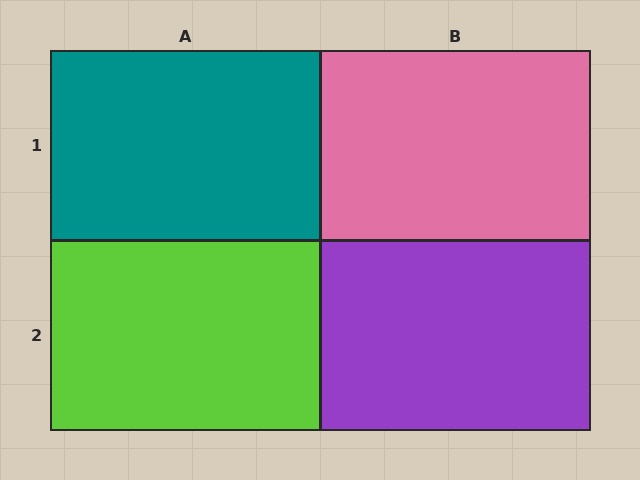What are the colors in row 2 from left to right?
Lime, purple.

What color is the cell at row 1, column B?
Pink.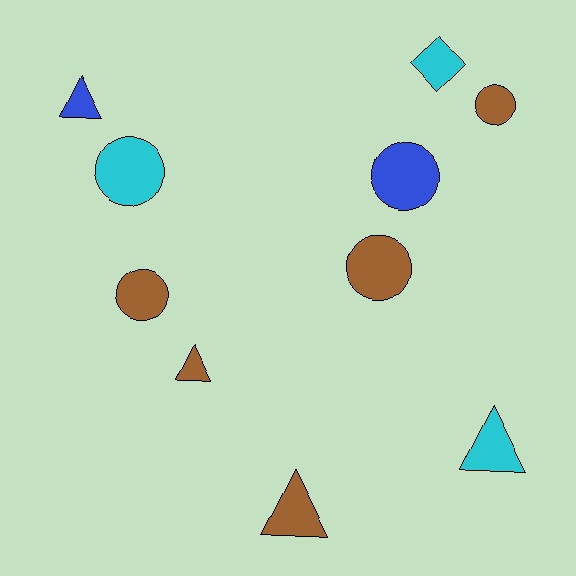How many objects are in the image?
There are 10 objects.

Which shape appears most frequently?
Circle, with 5 objects.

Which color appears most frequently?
Brown, with 5 objects.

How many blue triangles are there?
There is 1 blue triangle.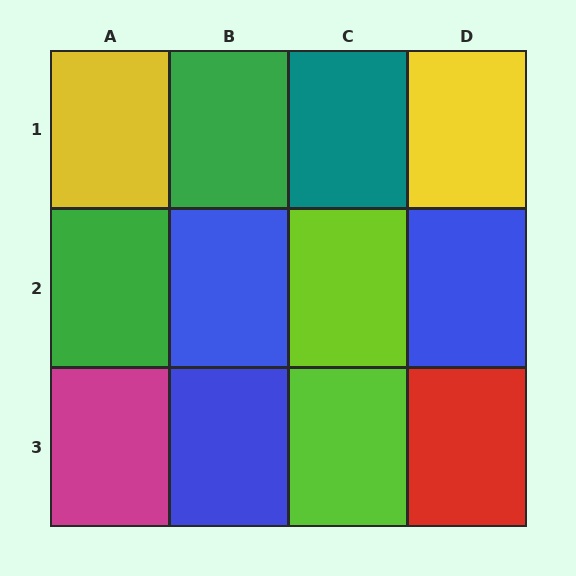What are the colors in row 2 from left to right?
Green, blue, lime, blue.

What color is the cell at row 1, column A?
Yellow.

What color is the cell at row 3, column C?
Lime.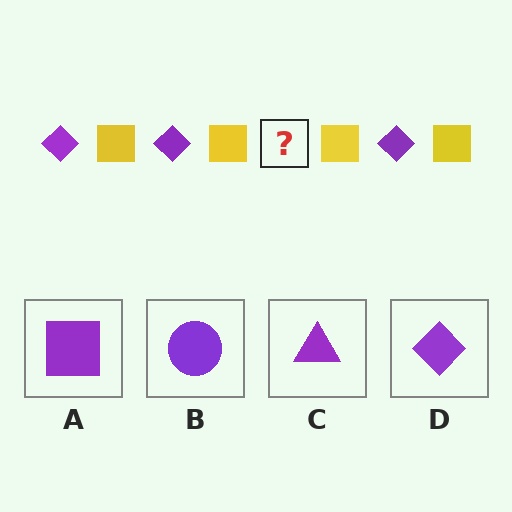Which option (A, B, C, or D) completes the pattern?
D.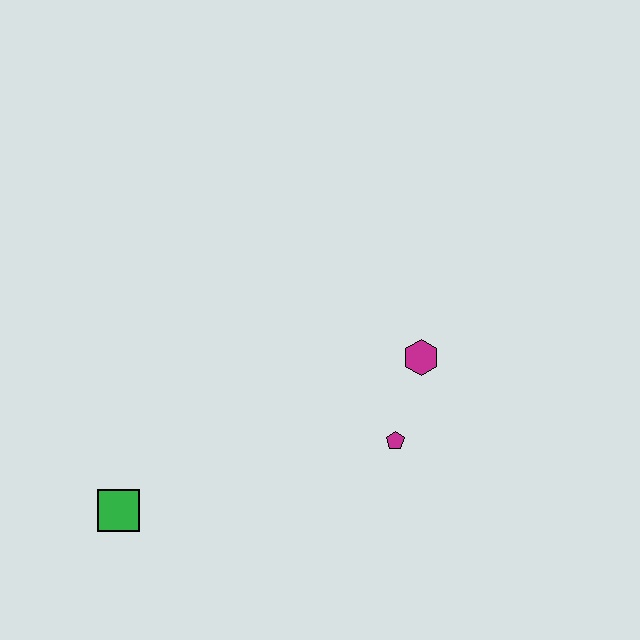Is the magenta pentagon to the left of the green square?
No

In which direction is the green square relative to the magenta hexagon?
The green square is to the left of the magenta hexagon.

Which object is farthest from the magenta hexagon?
The green square is farthest from the magenta hexagon.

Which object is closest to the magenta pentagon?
The magenta hexagon is closest to the magenta pentagon.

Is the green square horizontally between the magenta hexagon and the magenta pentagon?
No